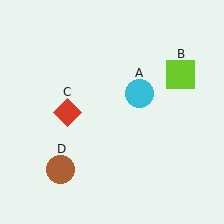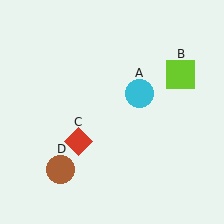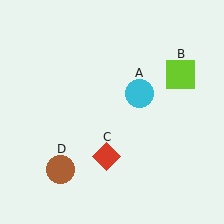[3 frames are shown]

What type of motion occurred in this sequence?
The red diamond (object C) rotated counterclockwise around the center of the scene.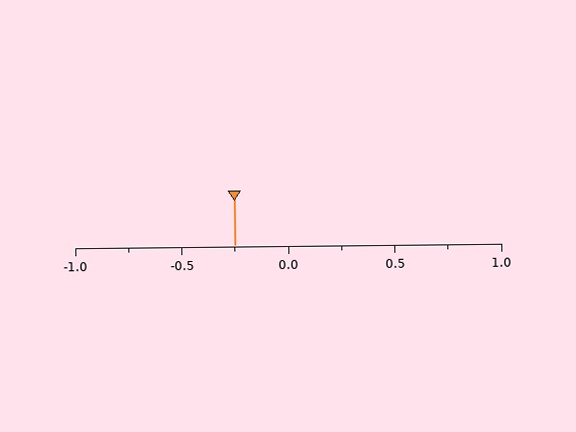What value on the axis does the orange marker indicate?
The marker indicates approximately -0.25.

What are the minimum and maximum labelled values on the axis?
The axis runs from -1.0 to 1.0.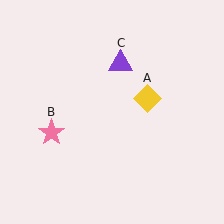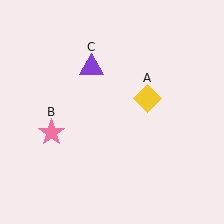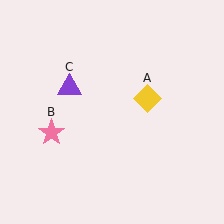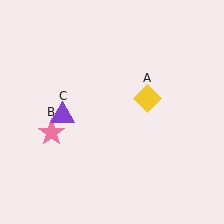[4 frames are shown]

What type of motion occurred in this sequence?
The purple triangle (object C) rotated counterclockwise around the center of the scene.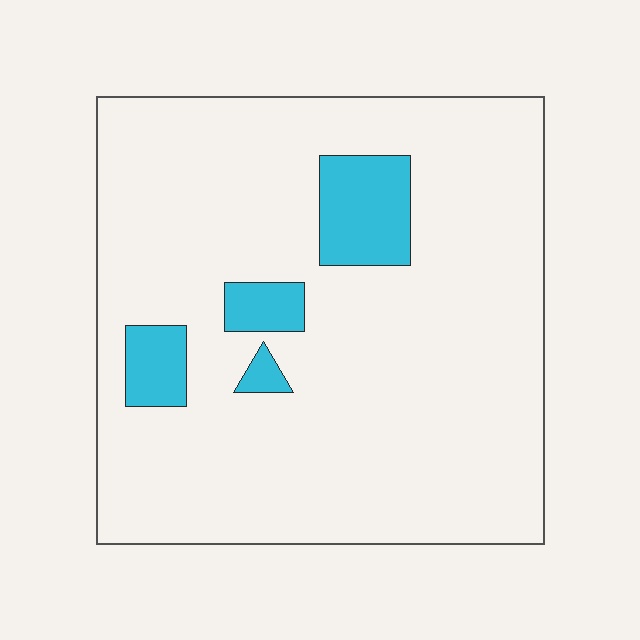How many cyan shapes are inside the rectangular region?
4.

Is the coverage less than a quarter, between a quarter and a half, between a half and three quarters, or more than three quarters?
Less than a quarter.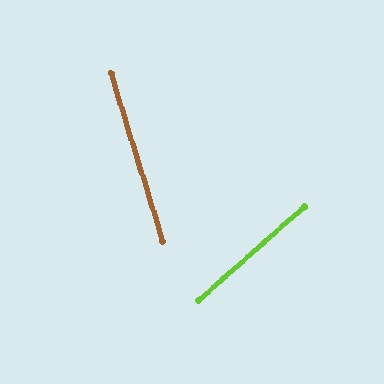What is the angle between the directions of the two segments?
Approximately 66 degrees.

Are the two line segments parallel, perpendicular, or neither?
Neither parallel nor perpendicular — they differ by about 66°.